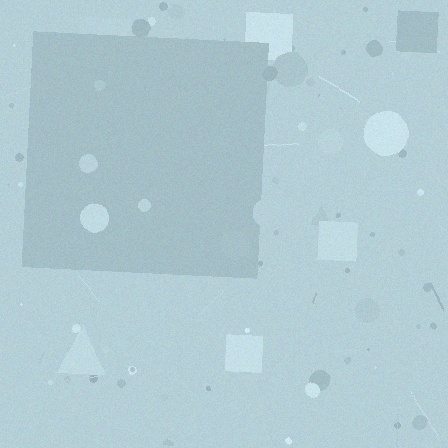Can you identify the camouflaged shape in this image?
The camouflaged shape is a square.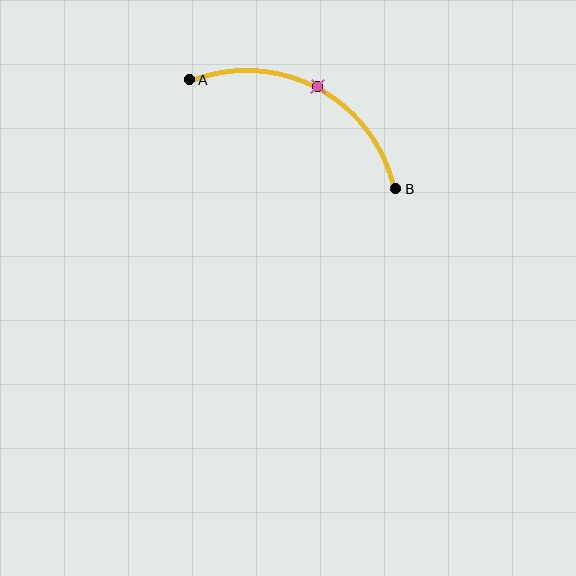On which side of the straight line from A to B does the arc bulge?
The arc bulges above the straight line connecting A and B.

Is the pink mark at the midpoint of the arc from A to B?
Yes. The pink mark lies on the arc at equal arc-length from both A and B — it is the arc midpoint.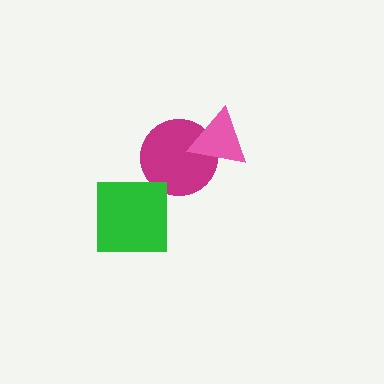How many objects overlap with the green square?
0 objects overlap with the green square.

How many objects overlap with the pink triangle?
1 object overlaps with the pink triangle.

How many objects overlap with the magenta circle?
1 object overlaps with the magenta circle.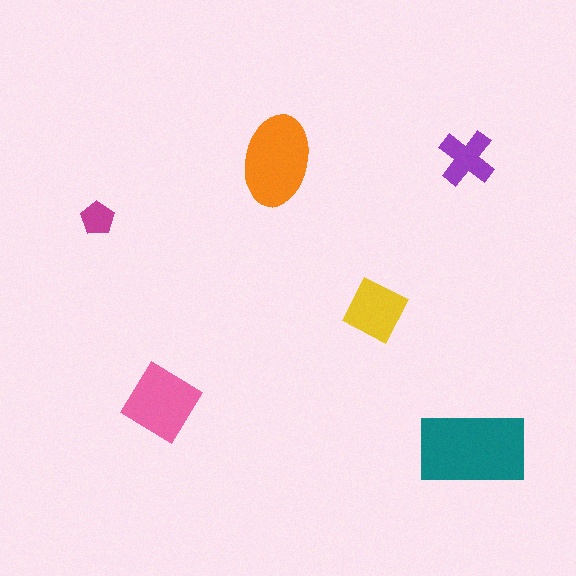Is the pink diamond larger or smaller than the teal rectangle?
Smaller.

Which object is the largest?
The teal rectangle.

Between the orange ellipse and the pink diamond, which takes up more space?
The orange ellipse.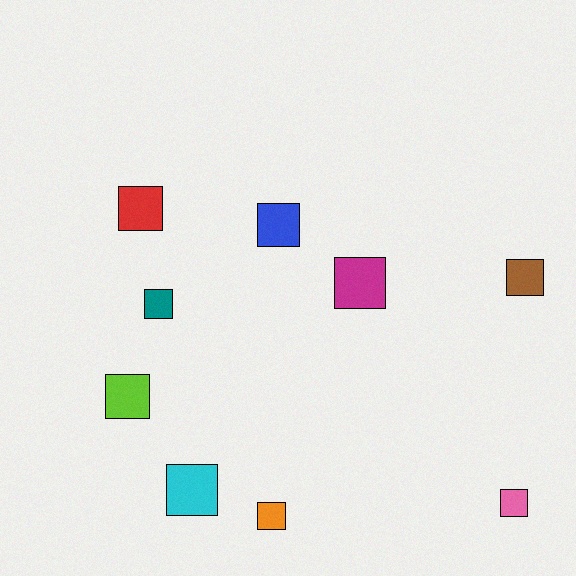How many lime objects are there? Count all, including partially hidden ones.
There is 1 lime object.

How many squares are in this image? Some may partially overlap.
There are 9 squares.